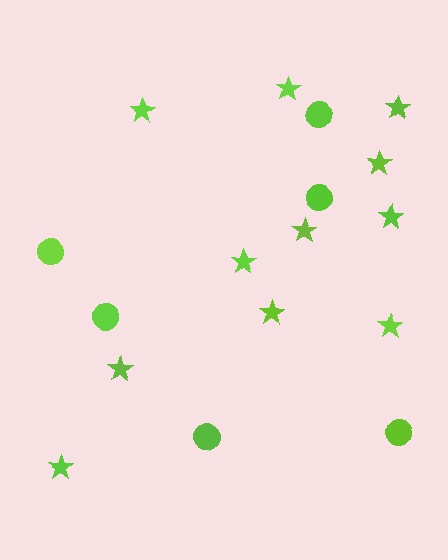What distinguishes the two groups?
There are 2 groups: one group of stars (11) and one group of circles (6).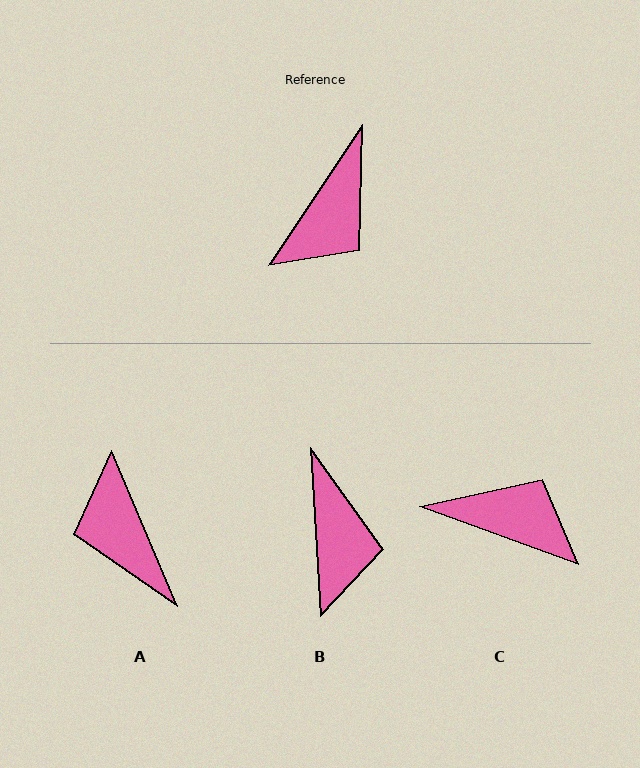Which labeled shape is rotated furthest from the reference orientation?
A, about 124 degrees away.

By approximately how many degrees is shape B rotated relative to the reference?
Approximately 37 degrees counter-clockwise.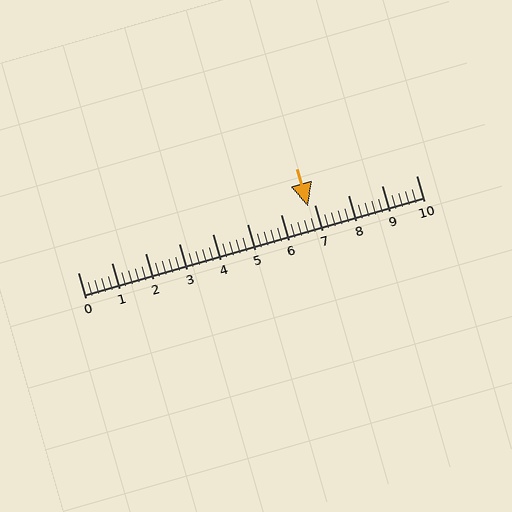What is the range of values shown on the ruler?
The ruler shows values from 0 to 10.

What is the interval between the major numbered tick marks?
The major tick marks are spaced 1 units apart.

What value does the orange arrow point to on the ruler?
The orange arrow points to approximately 6.8.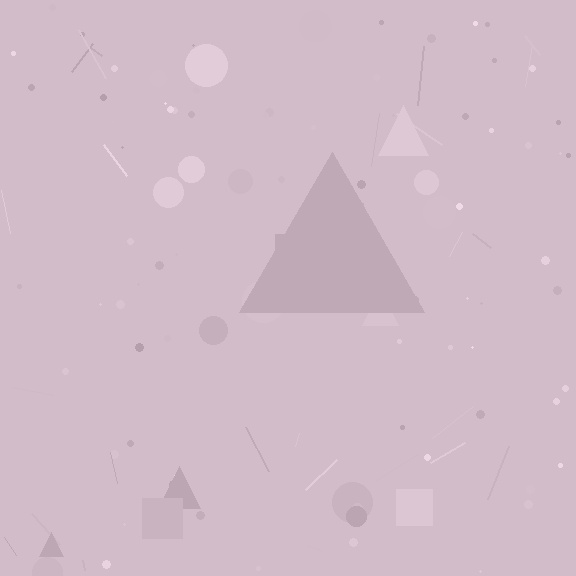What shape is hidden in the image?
A triangle is hidden in the image.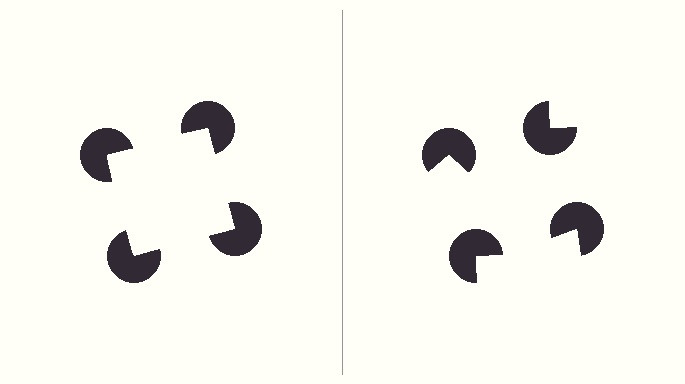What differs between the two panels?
The pac-man discs are positioned identically on both sides; only the wedge orientations differ. On the left they align to a square; on the right they are misaligned.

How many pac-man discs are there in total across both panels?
8 — 4 on each side.